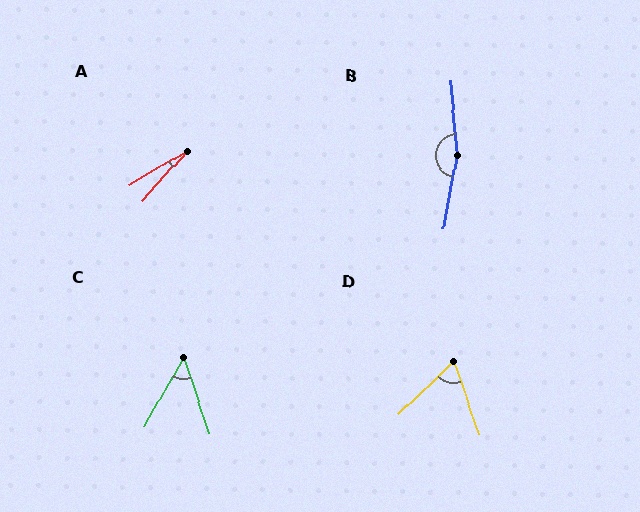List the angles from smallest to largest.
A (17°), C (48°), D (64°), B (165°).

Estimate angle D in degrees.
Approximately 64 degrees.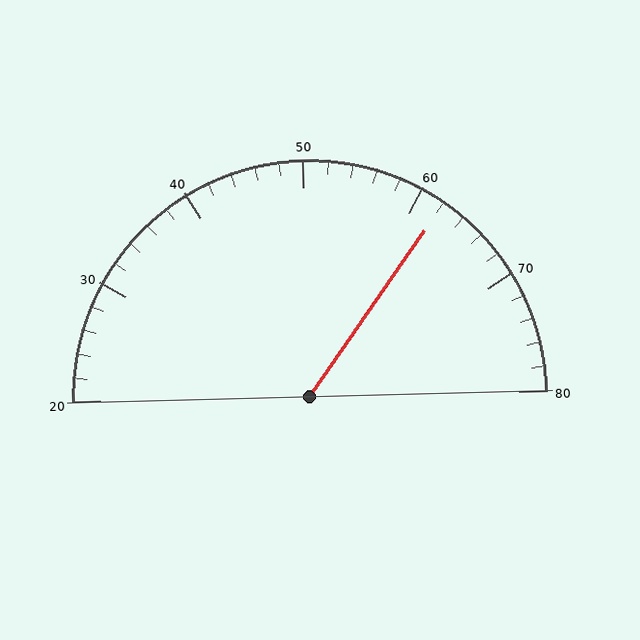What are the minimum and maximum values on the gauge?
The gauge ranges from 20 to 80.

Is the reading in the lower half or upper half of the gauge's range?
The reading is in the upper half of the range (20 to 80).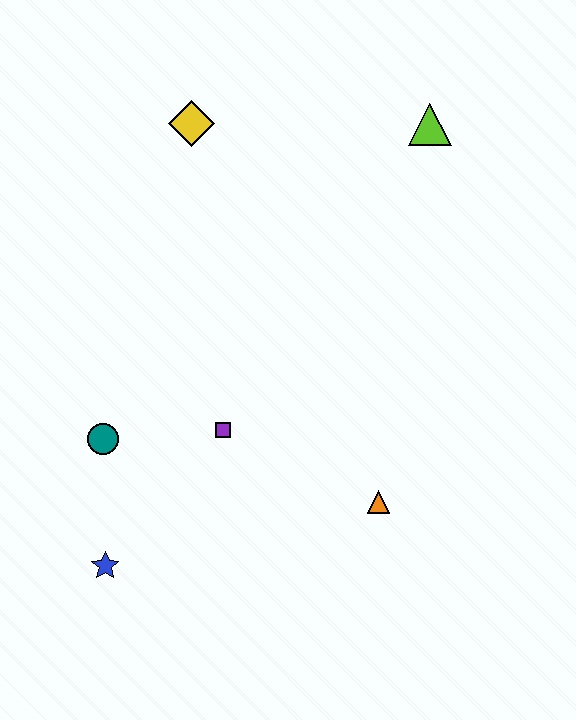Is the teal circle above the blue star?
Yes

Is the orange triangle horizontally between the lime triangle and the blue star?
Yes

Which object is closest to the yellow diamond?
The lime triangle is closest to the yellow diamond.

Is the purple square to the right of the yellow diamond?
Yes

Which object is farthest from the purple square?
The lime triangle is farthest from the purple square.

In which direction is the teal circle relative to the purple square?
The teal circle is to the left of the purple square.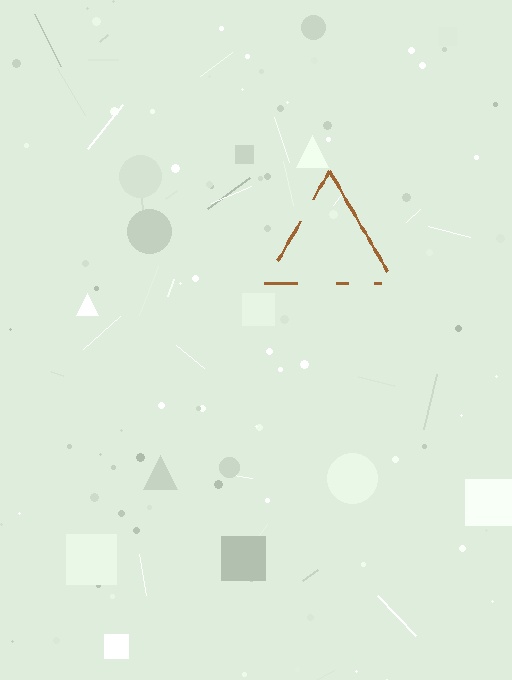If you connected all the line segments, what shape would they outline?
They would outline a triangle.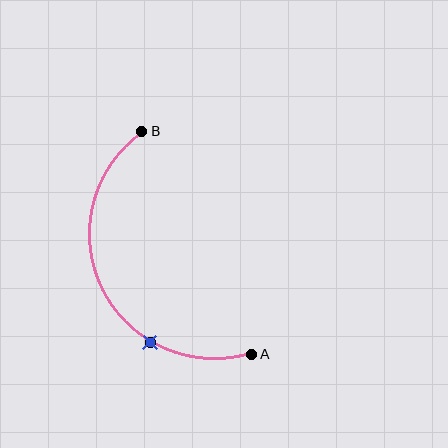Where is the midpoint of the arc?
The arc midpoint is the point on the curve farthest from the straight line joining A and B. It sits to the left of that line.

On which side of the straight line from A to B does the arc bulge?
The arc bulges to the left of the straight line connecting A and B.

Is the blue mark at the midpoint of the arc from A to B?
No. The blue mark lies on the arc but is closer to endpoint A. The arc midpoint would be at the point on the curve equidistant along the arc from both A and B.